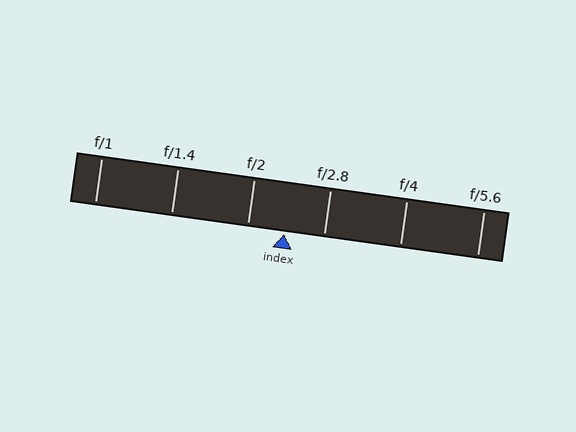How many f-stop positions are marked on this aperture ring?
There are 6 f-stop positions marked.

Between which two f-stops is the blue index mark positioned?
The index mark is between f/2 and f/2.8.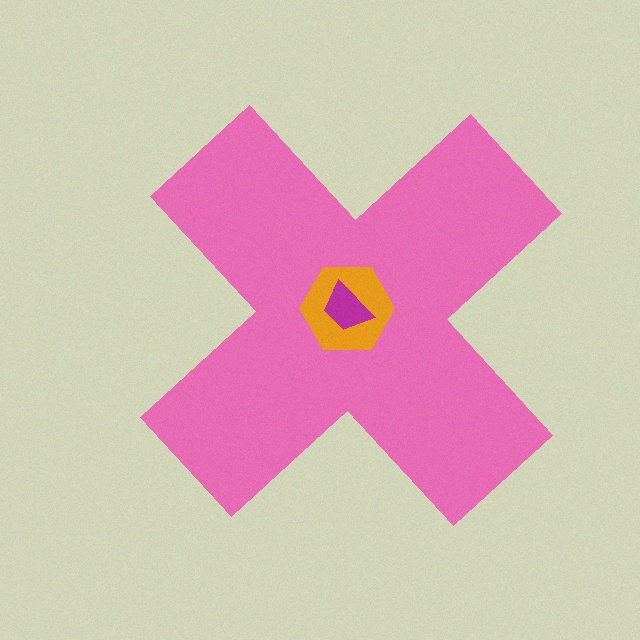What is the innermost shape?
The magenta trapezoid.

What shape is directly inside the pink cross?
The orange hexagon.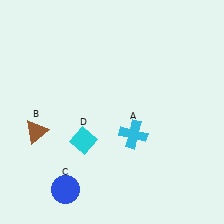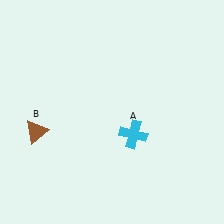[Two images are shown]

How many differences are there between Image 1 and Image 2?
There are 2 differences between the two images.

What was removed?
The blue circle (C), the cyan diamond (D) were removed in Image 2.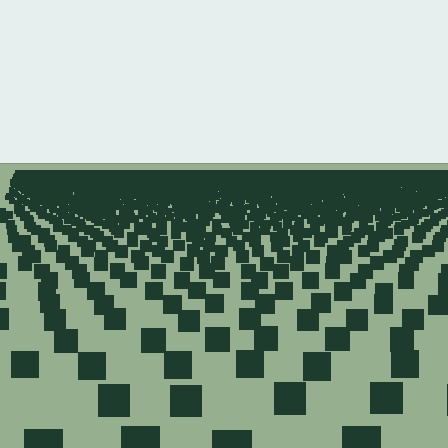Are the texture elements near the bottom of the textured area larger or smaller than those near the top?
Larger. Near the bottom, elements are closer to the viewer and appear at a bigger on-screen size.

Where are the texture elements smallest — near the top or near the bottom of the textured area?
Near the top.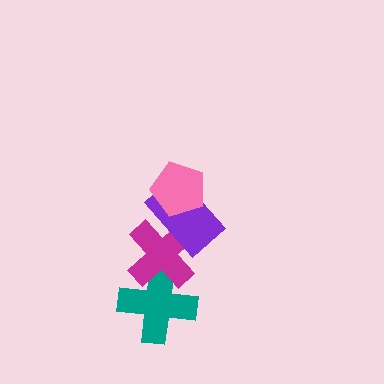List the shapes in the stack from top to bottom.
From top to bottom: the pink pentagon, the purple rectangle, the magenta cross, the teal cross.